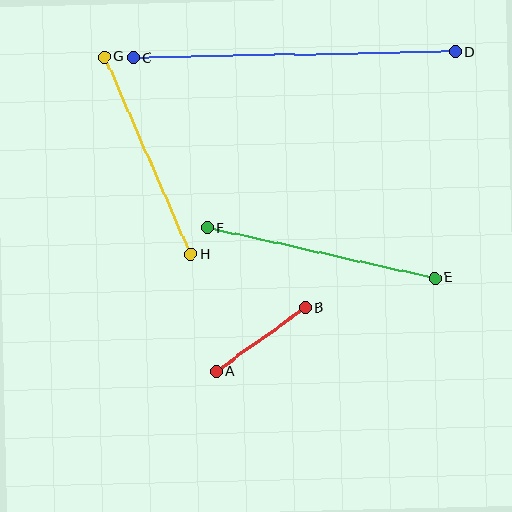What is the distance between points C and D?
The distance is approximately 322 pixels.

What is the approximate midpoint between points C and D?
The midpoint is at approximately (295, 55) pixels.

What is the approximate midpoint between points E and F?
The midpoint is at approximately (321, 253) pixels.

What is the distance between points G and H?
The distance is approximately 216 pixels.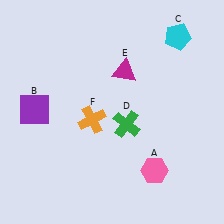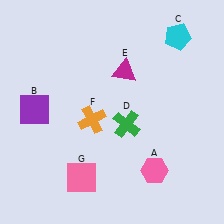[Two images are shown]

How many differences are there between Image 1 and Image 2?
There is 1 difference between the two images.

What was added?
A pink square (G) was added in Image 2.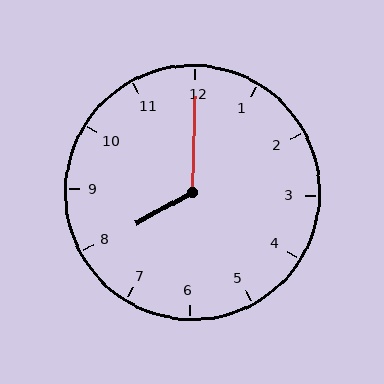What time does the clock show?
8:00.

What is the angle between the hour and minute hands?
Approximately 120 degrees.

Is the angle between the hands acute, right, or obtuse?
It is obtuse.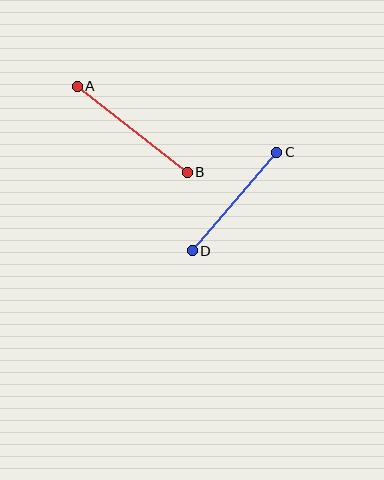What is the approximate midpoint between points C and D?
The midpoint is at approximately (235, 201) pixels.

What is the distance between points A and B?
The distance is approximately 139 pixels.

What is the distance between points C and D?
The distance is approximately 130 pixels.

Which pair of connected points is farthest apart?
Points A and B are farthest apart.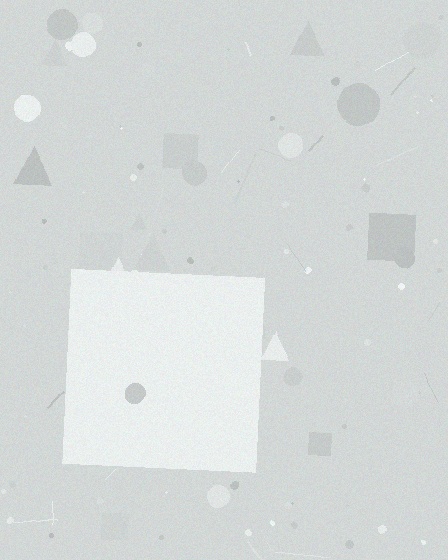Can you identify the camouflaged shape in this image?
The camouflaged shape is a square.